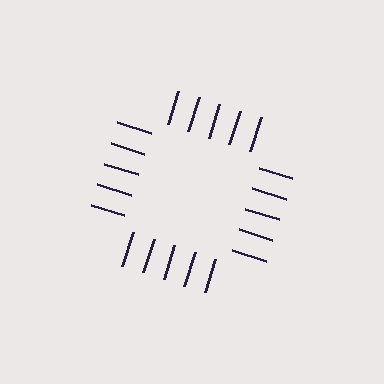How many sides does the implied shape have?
4 sides — the line-ends trace a square.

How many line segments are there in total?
20 — 5 along each of the 4 edges.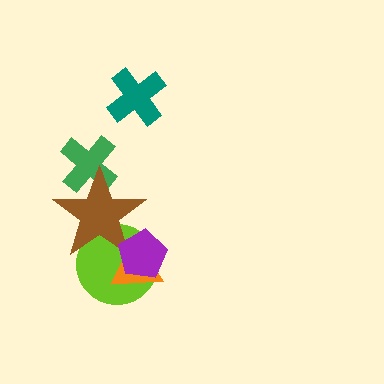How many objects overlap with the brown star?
4 objects overlap with the brown star.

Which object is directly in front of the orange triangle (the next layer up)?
The brown star is directly in front of the orange triangle.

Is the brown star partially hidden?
Yes, it is partially covered by another shape.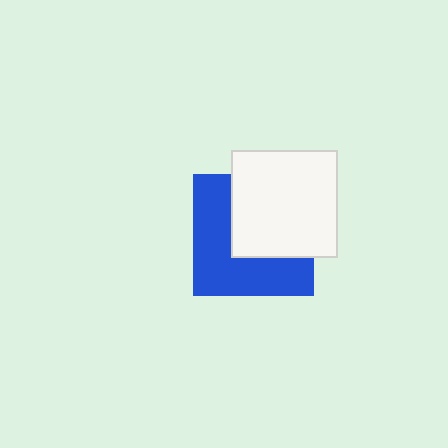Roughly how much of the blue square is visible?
About half of it is visible (roughly 53%).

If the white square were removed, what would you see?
You would see the complete blue square.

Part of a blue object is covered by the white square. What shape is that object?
It is a square.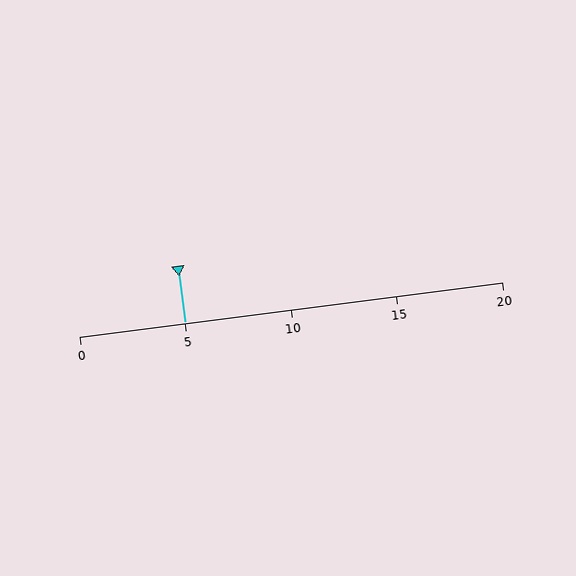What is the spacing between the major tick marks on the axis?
The major ticks are spaced 5 apart.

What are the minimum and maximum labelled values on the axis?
The axis runs from 0 to 20.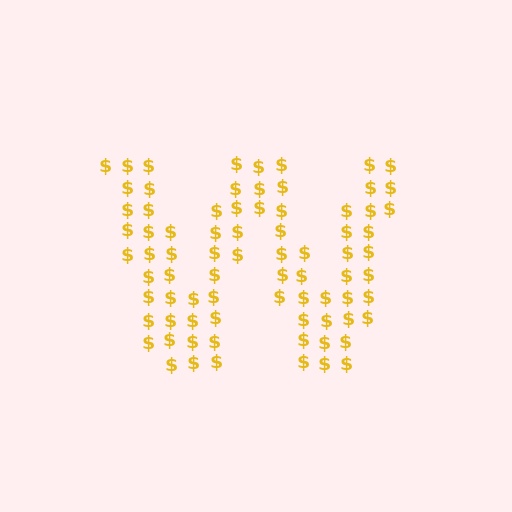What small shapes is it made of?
It is made of small dollar signs.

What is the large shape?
The large shape is the letter W.